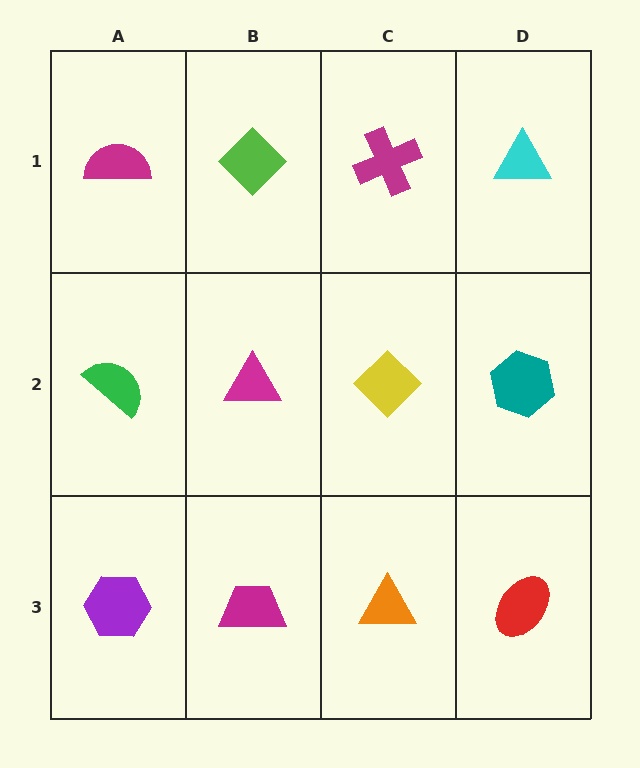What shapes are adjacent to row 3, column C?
A yellow diamond (row 2, column C), a magenta trapezoid (row 3, column B), a red ellipse (row 3, column D).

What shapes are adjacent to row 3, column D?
A teal hexagon (row 2, column D), an orange triangle (row 3, column C).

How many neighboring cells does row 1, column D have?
2.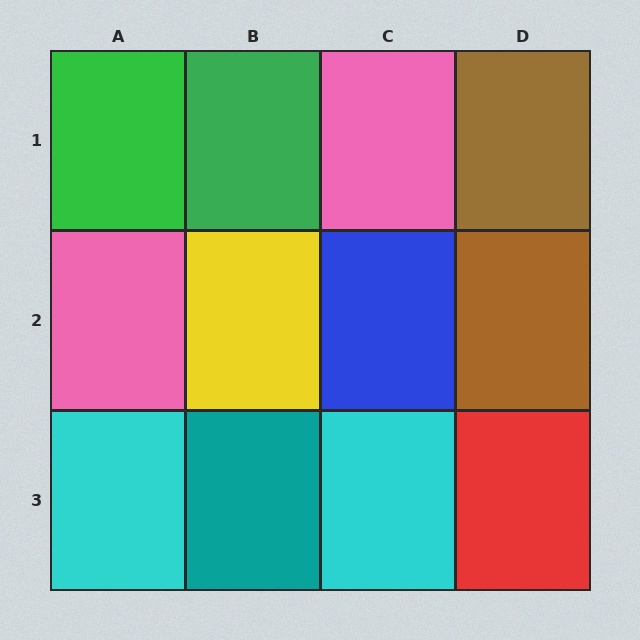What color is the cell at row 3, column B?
Teal.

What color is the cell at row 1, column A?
Green.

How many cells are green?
2 cells are green.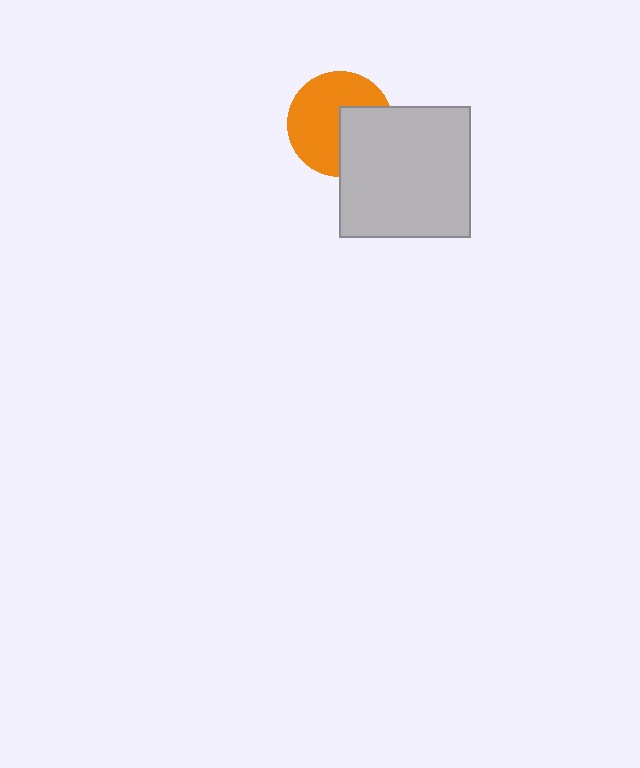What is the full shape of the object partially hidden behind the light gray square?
The partially hidden object is an orange circle.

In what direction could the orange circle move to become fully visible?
The orange circle could move left. That would shift it out from behind the light gray square entirely.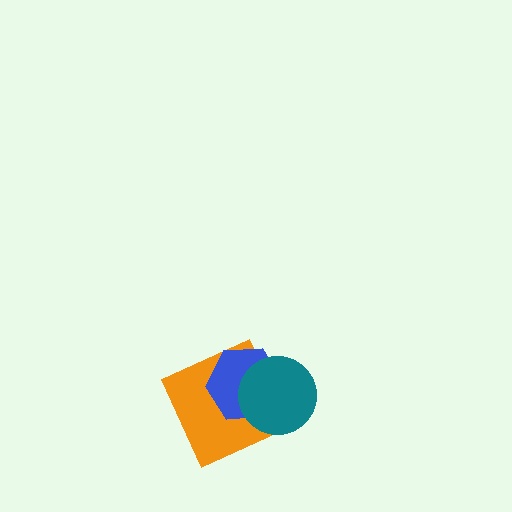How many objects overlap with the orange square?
2 objects overlap with the orange square.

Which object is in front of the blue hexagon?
The teal circle is in front of the blue hexagon.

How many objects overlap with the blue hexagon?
2 objects overlap with the blue hexagon.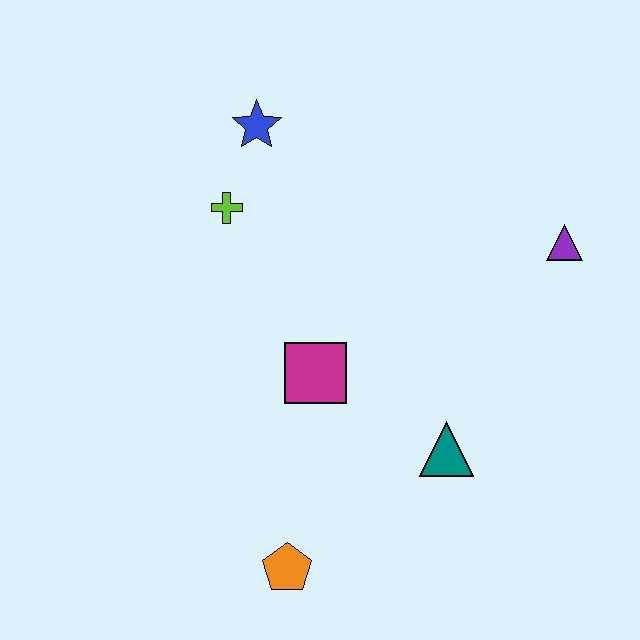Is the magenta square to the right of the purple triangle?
No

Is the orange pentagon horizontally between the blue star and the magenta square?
Yes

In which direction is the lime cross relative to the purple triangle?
The lime cross is to the left of the purple triangle.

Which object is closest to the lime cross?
The blue star is closest to the lime cross.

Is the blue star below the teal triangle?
No